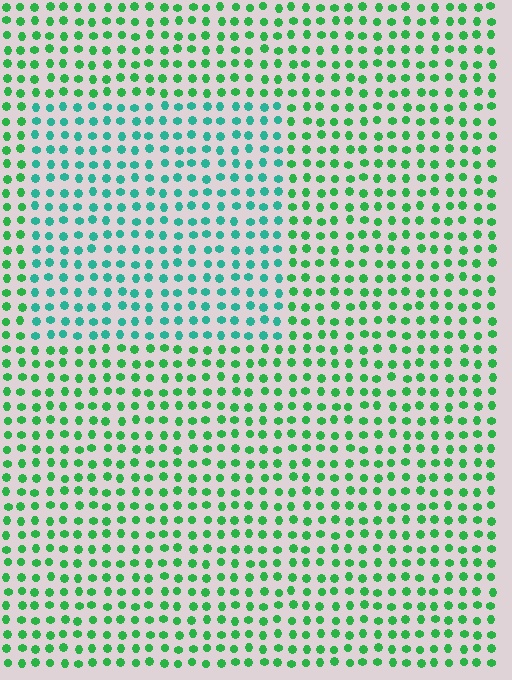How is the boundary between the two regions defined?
The boundary is defined purely by a slight shift in hue (about 36 degrees). Spacing, size, and orientation are identical on both sides.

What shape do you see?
I see a rectangle.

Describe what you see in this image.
The image is filled with small green elements in a uniform arrangement. A rectangle-shaped region is visible where the elements are tinted to a slightly different hue, forming a subtle color boundary.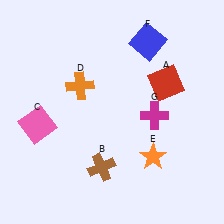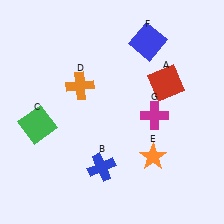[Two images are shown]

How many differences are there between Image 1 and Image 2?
There are 2 differences between the two images.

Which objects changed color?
B changed from brown to blue. C changed from pink to green.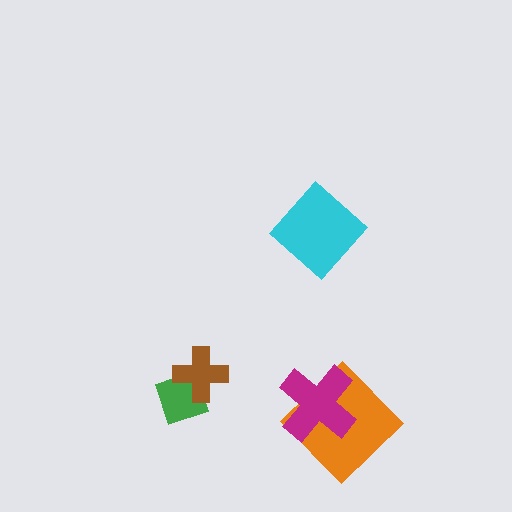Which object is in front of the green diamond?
The brown cross is in front of the green diamond.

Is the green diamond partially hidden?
Yes, it is partially covered by another shape.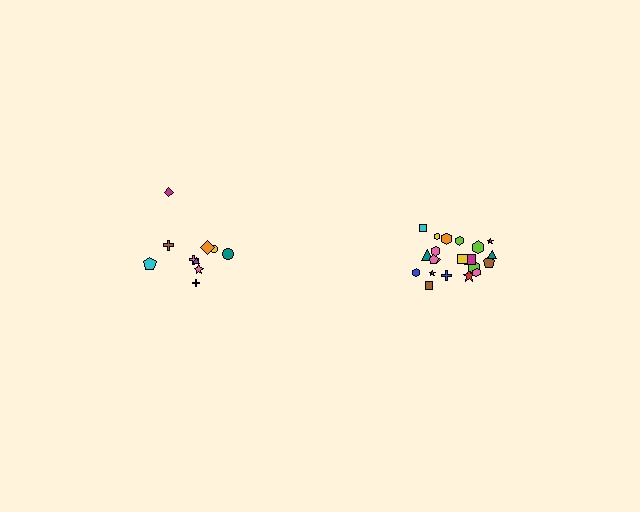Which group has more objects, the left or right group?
The right group.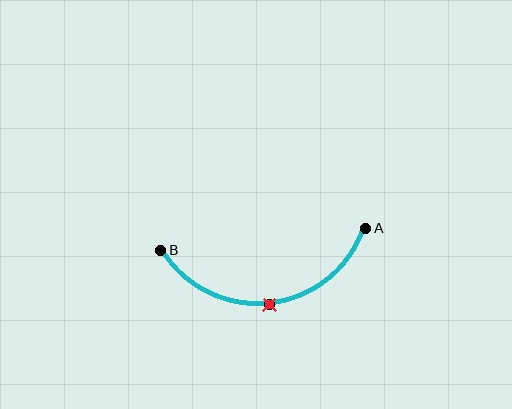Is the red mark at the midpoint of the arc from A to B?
Yes. The red mark lies on the arc at equal arc-length from both A and B — it is the arc midpoint.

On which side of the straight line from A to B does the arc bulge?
The arc bulges below the straight line connecting A and B.